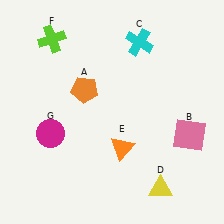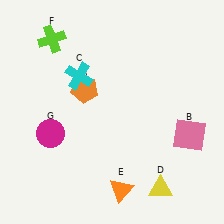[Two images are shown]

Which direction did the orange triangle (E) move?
The orange triangle (E) moved down.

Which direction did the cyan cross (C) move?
The cyan cross (C) moved left.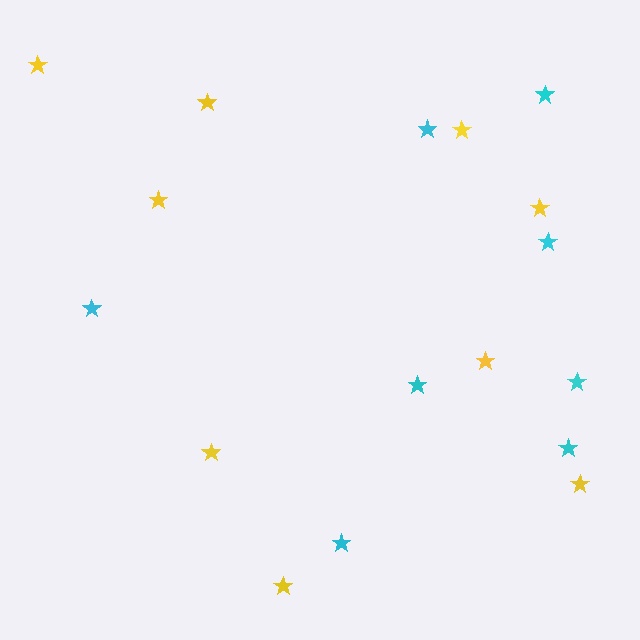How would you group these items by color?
There are 2 groups: one group of yellow stars (9) and one group of cyan stars (8).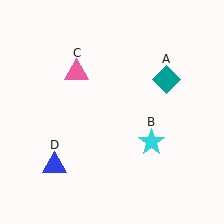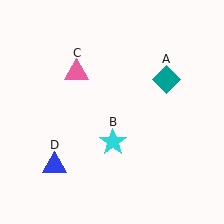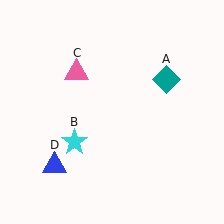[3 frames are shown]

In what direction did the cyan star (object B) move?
The cyan star (object B) moved left.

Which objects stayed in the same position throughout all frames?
Teal diamond (object A) and pink triangle (object C) and blue triangle (object D) remained stationary.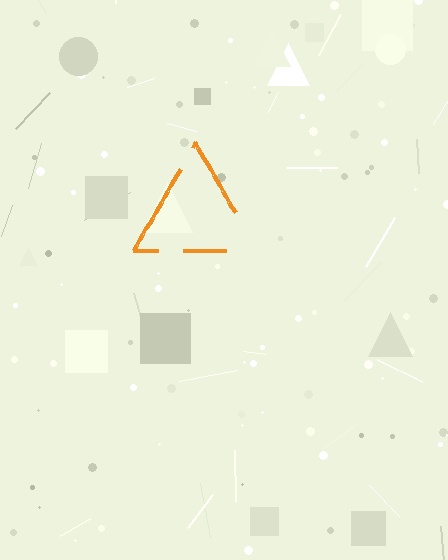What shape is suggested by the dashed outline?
The dashed outline suggests a triangle.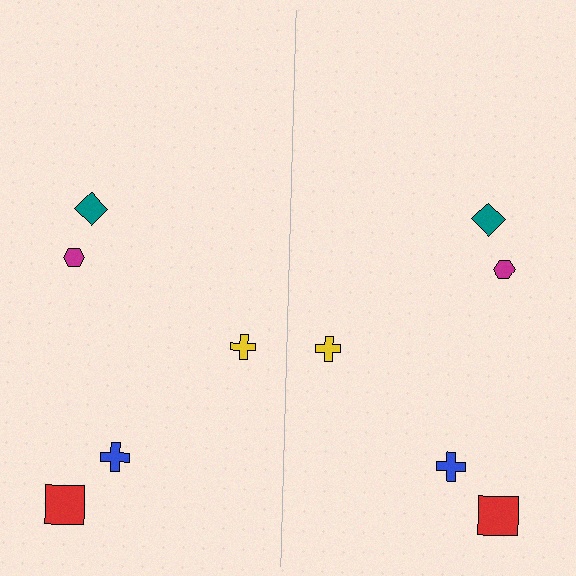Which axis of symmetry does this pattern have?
The pattern has a vertical axis of symmetry running through the center of the image.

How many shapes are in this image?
There are 10 shapes in this image.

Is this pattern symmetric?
Yes, this pattern has bilateral (reflection) symmetry.